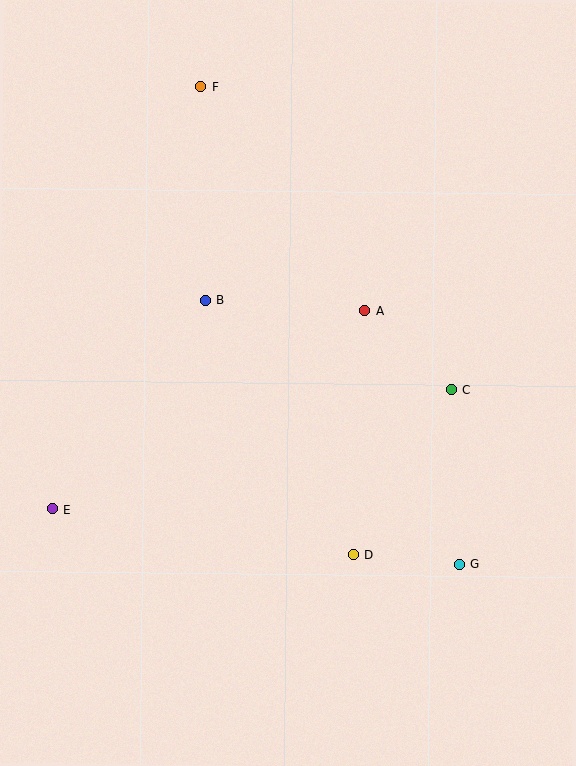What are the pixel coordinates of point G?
Point G is at (459, 564).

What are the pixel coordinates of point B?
Point B is at (205, 300).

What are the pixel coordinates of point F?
Point F is at (201, 87).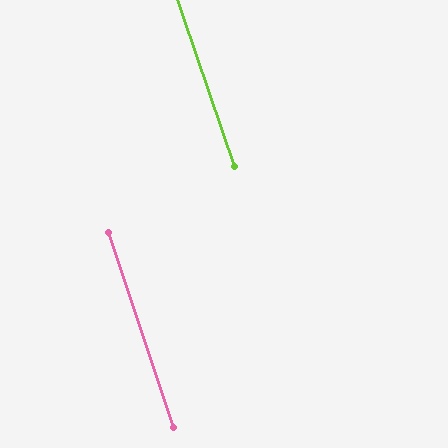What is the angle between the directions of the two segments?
Approximately 0 degrees.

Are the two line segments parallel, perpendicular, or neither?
Parallel — their directions differ by only 0.2°.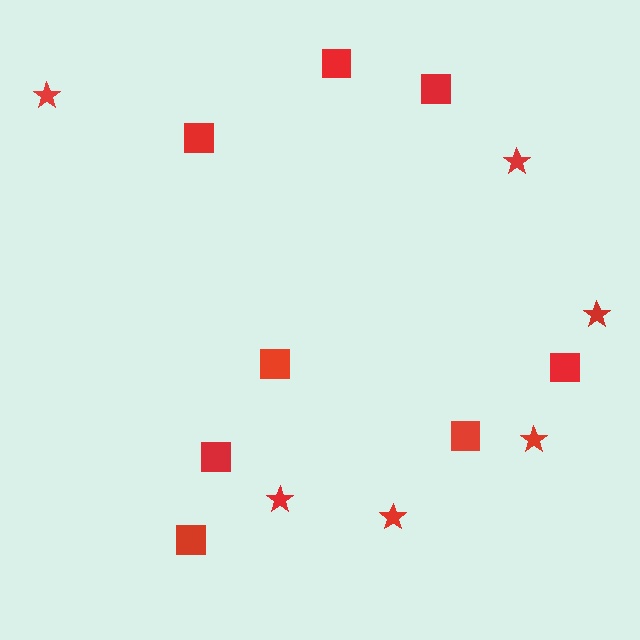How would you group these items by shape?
There are 2 groups: one group of squares (8) and one group of stars (6).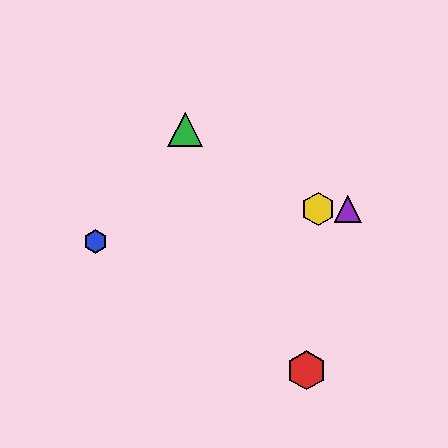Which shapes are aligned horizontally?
The yellow hexagon, the purple triangle are aligned horizontally.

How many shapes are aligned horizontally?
2 shapes (the yellow hexagon, the purple triangle) are aligned horizontally.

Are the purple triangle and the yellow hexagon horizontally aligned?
Yes, both are at y≈209.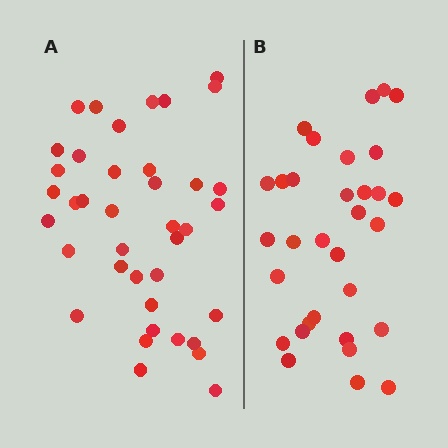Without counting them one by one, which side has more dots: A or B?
Region A (the left region) has more dots.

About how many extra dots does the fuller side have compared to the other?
Region A has roughly 8 or so more dots than region B.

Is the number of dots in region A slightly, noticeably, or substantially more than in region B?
Region A has only slightly more — the two regions are fairly close. The ratio is roughly 1.2 to 1.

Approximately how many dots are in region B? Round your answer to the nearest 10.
About 30 dots. (The exact count is 32, which rounds to 30.)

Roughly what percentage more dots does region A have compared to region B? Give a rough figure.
About 20% more.